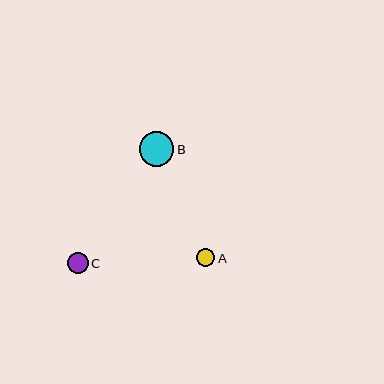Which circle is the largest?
Circle B is the largest with a size of approximately 35 pixels.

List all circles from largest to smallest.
From largest to smallest: B, C, A.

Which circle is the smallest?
Circle A is the smallest with a size of approximately 18 pixels.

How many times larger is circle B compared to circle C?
Circle B is approximately 1.7 times the size of circle C.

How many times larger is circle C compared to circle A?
Circle C is approximately 1.1 times the size of circle A.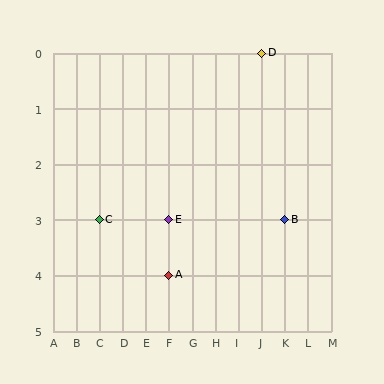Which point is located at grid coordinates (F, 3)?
Point E is at (F, 3).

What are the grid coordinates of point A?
Point A is at grid coordinates (F, 4).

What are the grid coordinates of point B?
Point B is at grid coordinates (K, 3).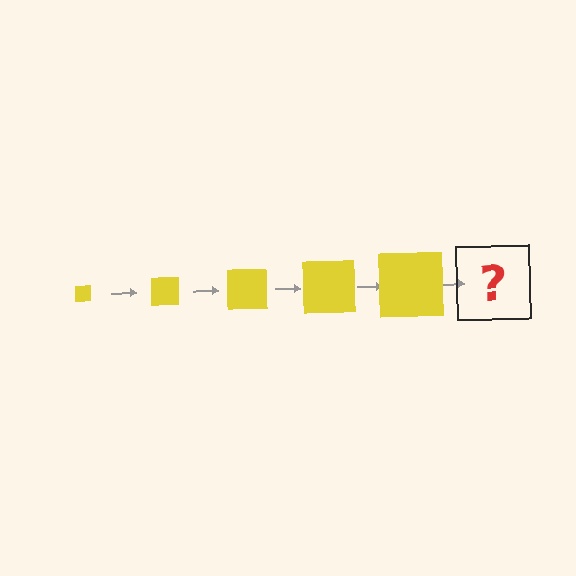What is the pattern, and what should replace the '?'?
The pattern is that the square gets progressively larger each step. The '?' should be a yellow square, larger than the previous one.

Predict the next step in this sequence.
The next step is a yellow square, larger than the previous one.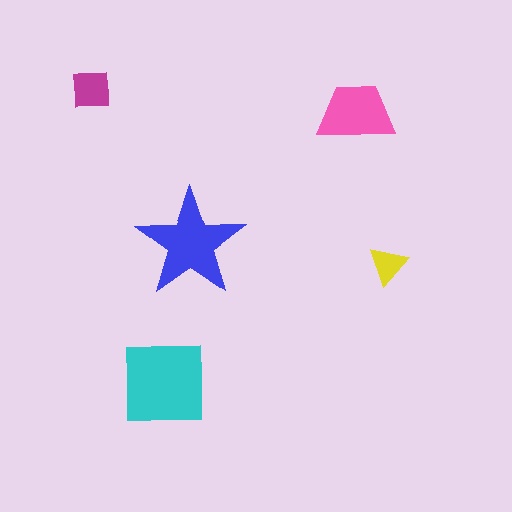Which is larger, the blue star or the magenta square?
The blue star.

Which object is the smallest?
The yellow triangle.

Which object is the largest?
The cyan square.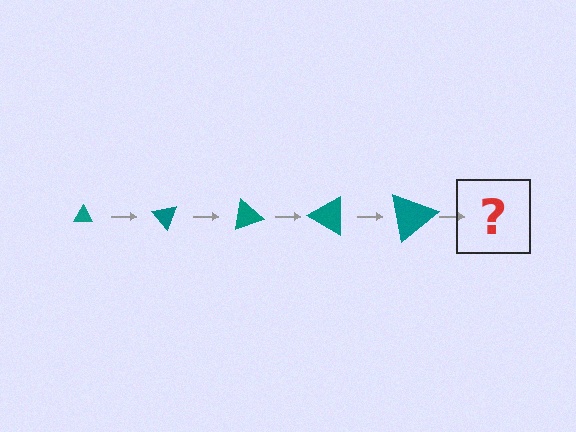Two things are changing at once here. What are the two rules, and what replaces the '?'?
The two rules are that the triangle grows larger each step and it rotates 50 degrees each step. The '?' should be a triangle, larger than the previous one and rotated 250 degrees from the start.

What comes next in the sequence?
The next element should be a triangle, larger than the previous one and rotated 250 degrees from the start.